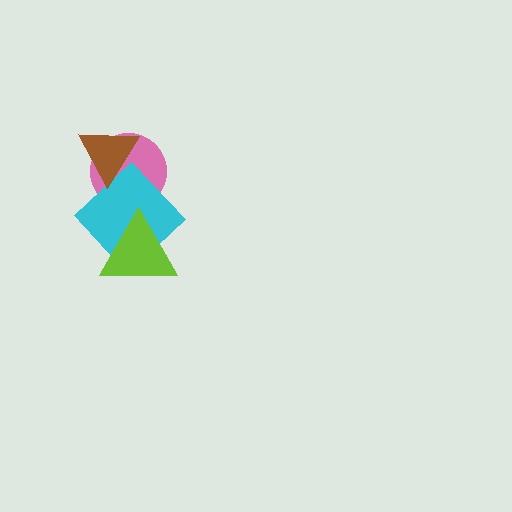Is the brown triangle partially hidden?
No, no other shape covers it.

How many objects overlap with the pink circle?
2 objects overlap with the pink circle.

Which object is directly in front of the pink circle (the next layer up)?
The cyan diamond is directly in front of the pink circle.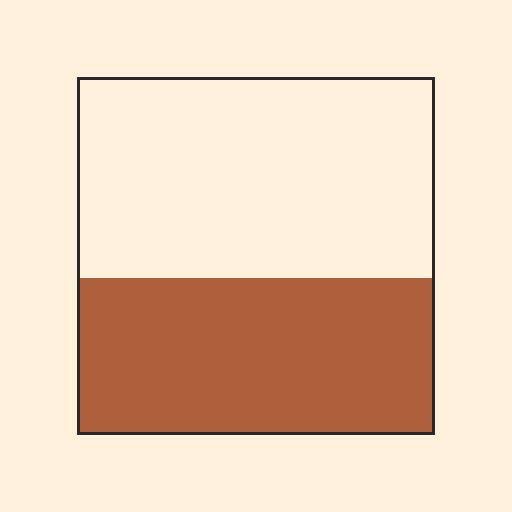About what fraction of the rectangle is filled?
About two fifths (2/5).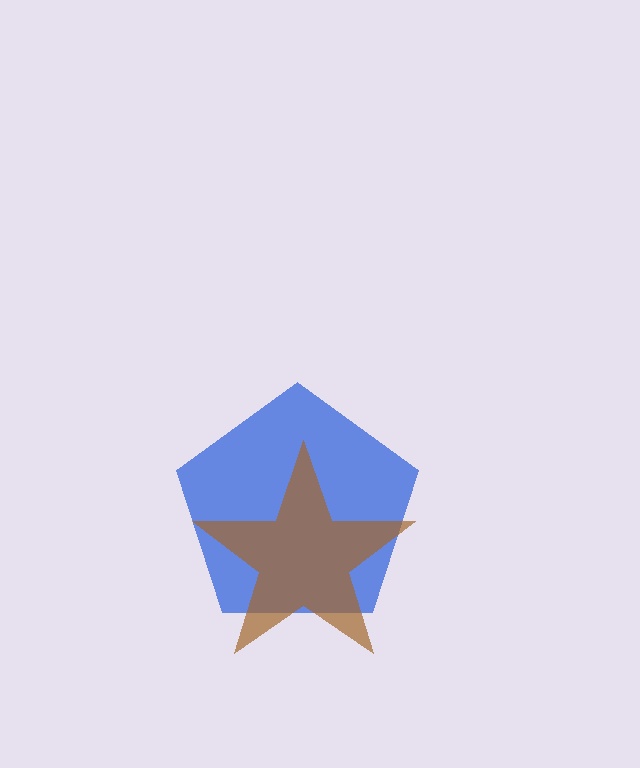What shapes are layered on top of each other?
The layered shapes are: a blue pentagon, a brown star.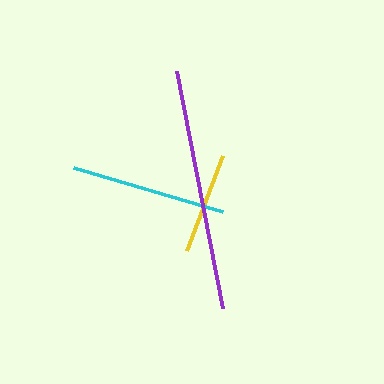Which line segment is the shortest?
The yellow line is the shortest at approximately 101 pixels.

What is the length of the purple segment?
The purple segment is approximately 242 pixels long.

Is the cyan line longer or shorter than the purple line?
The purple line is longer than the cyan line.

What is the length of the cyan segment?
The cyan segment is approximately 155 pixels long.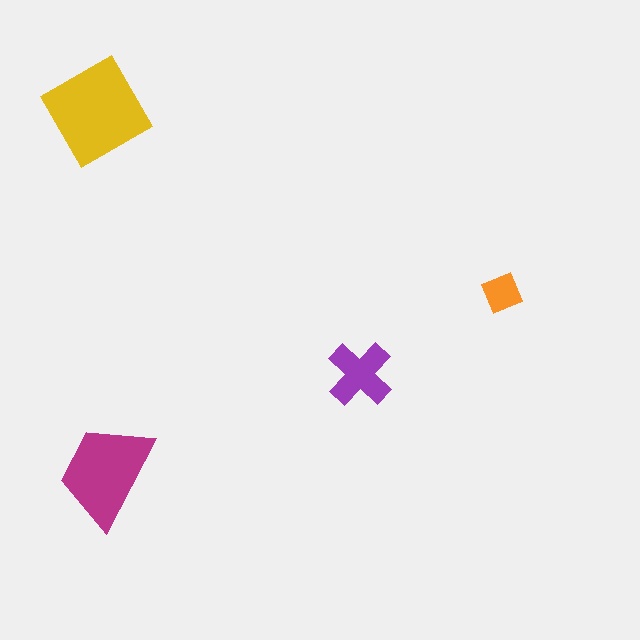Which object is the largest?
The yellow diamond.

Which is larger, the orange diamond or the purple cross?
The purple cross.